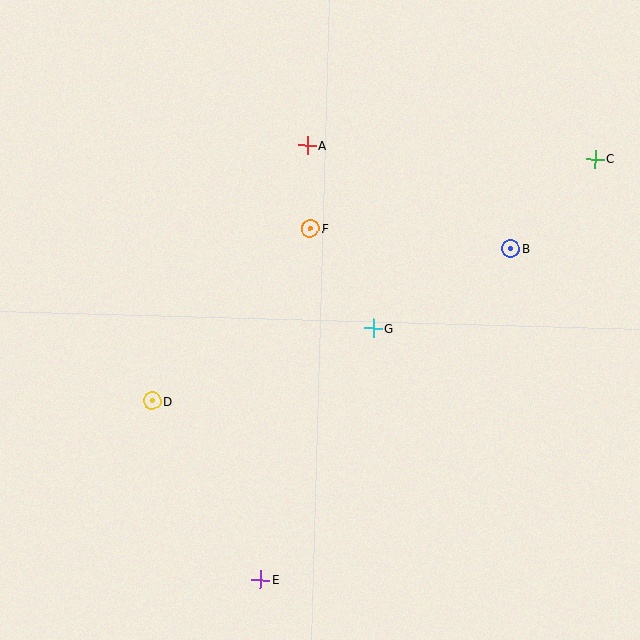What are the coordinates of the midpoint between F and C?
The midpoint between F and C is at (453, 194).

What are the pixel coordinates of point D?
Point D is at (152, 401).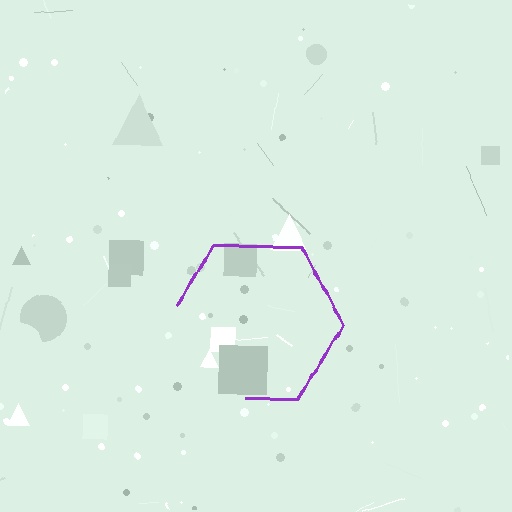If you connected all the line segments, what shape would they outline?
They would outline a hexagon.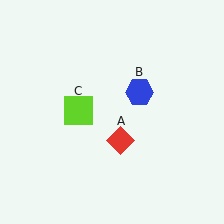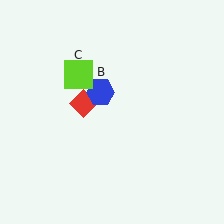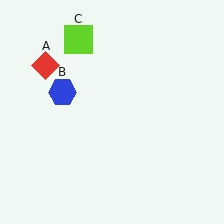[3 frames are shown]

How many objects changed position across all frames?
3 objects changed position: red diamond (object A), blue hexagon (object B), lime square (object C).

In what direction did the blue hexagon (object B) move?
The blue hexagon (object B) moved left.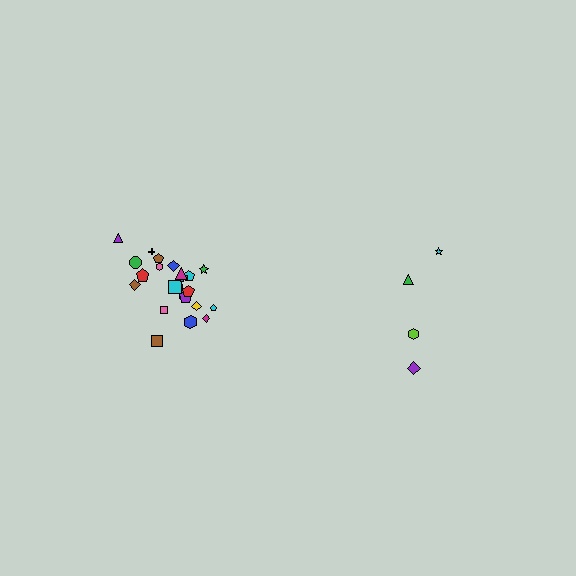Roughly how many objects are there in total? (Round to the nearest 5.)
Roughly 25 objects in total.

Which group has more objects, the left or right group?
The left group.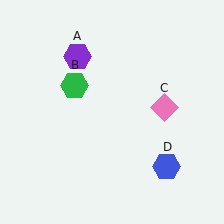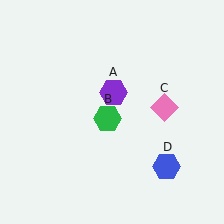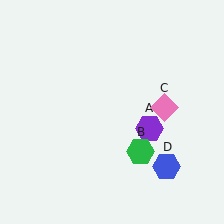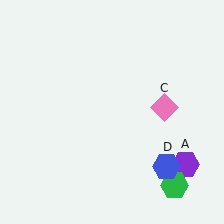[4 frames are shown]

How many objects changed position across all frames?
2 objects changed position: purple hexagon (object A), green hexagon (object B).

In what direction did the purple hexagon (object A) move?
The purple hexagon (object A) moved down and to the right.